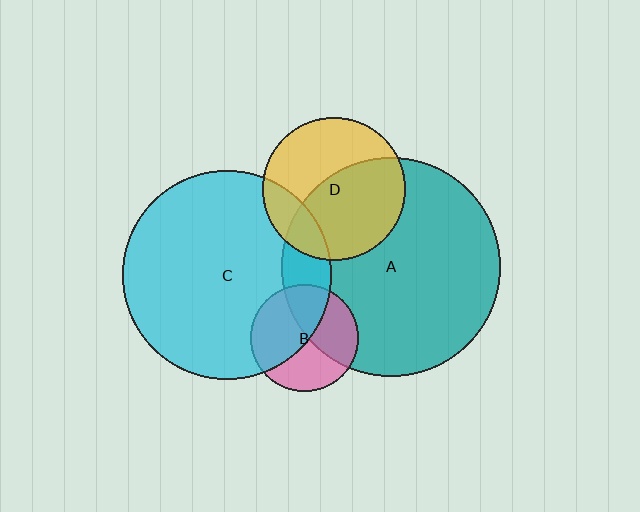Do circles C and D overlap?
Yes.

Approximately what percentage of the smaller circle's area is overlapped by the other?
Approximately 15%.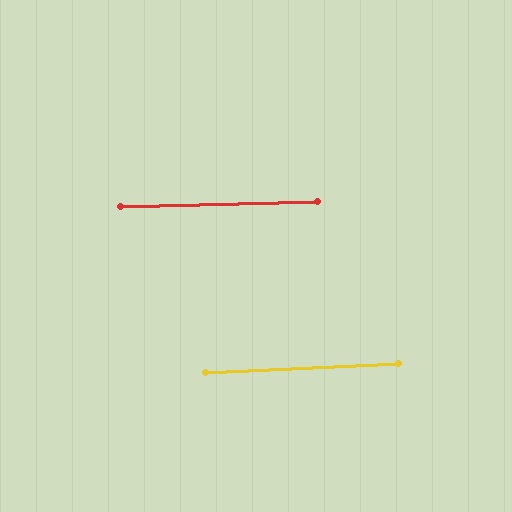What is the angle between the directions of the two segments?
Approximately 1 degree.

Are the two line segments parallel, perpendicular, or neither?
Parallel — their directions differ by only 1.2°.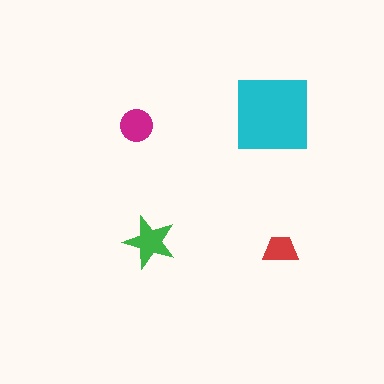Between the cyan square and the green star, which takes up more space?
The cyan square.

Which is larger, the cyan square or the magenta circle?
The cyan square.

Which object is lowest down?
The red trapezoid is bottommost.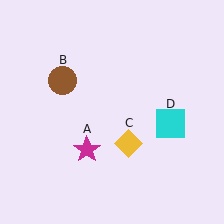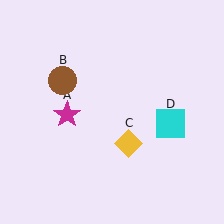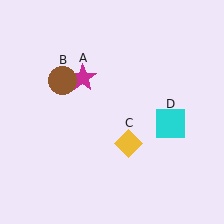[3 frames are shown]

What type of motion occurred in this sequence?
The magenta star (object A) rotated clockwise around the center of the scene.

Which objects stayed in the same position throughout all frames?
Brown circle (object B) and yellow diamond (object C) and cyan square (object D) remained stationary.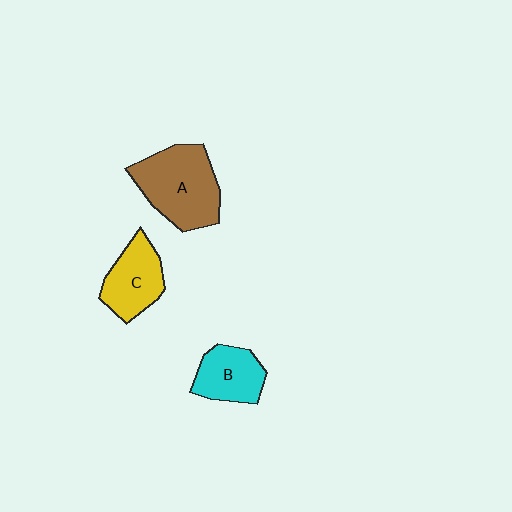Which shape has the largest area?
Shape A (brown).